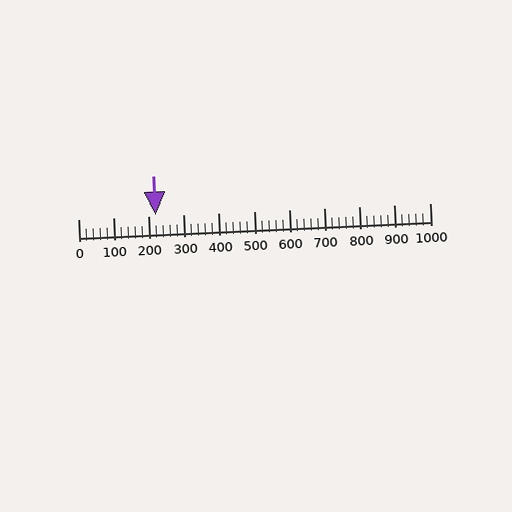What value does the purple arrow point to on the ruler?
The purple arrow points to approximately 220.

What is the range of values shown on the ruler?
The ruler shows values from 0 to 1000.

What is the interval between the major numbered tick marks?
The major tick marks are spaced 100 units apart.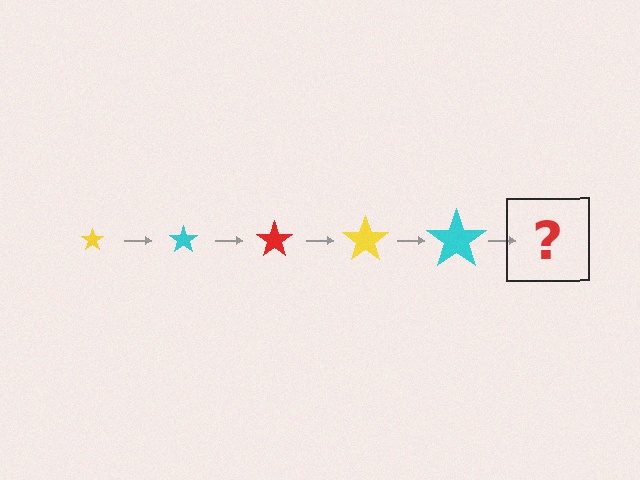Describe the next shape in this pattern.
It should be a red star, larger than the previous one.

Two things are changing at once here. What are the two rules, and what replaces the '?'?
The two rules are that the star grows larger each step and the color cycles through yellow, cyan, and red. The '?' should be a red star, larger than the previous one.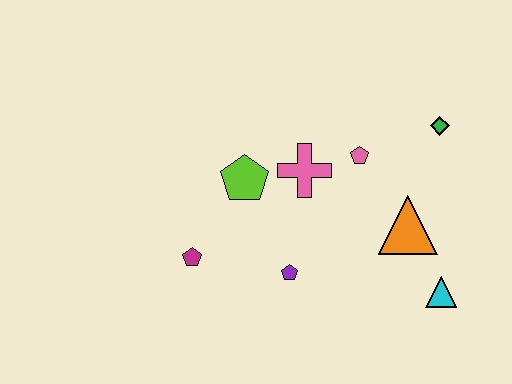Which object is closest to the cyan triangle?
The orange triangle is closest to the cyan triangle.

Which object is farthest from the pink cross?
The cyan triangle is farthest from the pink cross.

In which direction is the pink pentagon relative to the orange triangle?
The pink pentagon is above the orange triangle.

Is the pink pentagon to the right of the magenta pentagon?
Yes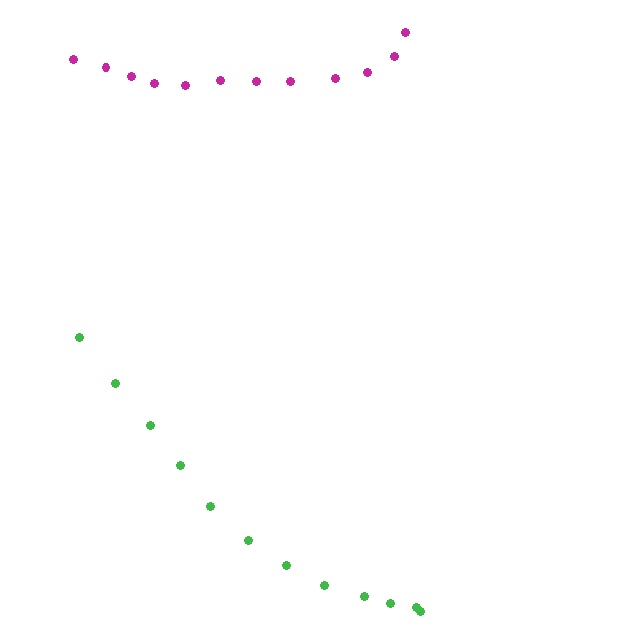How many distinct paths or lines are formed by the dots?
There are 2 distinct paths.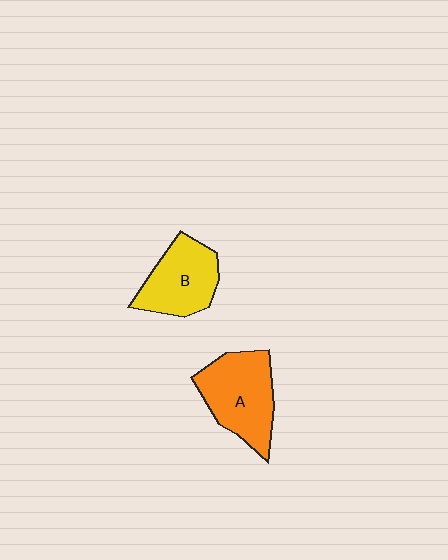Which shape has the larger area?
Shape A (orange).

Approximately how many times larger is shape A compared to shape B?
Approximately 1.2 times.